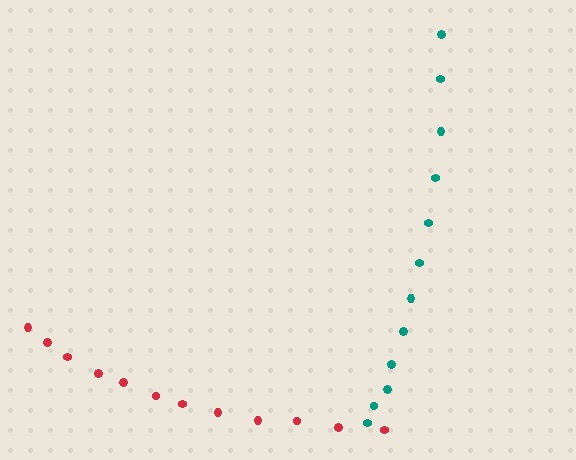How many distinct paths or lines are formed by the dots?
There are 2 distinct paths.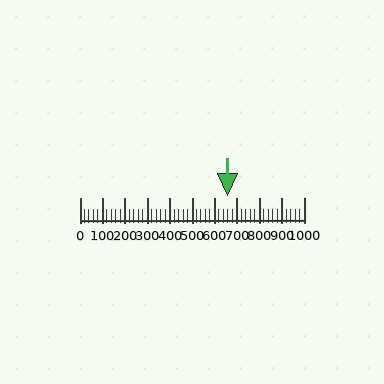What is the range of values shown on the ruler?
The ruler shows values from 0 to 1000.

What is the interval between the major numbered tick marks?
The major tick marks are spaced 100 units apart.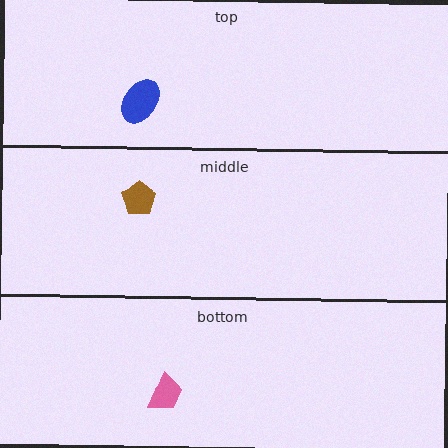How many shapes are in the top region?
1.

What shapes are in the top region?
The blue ellipse.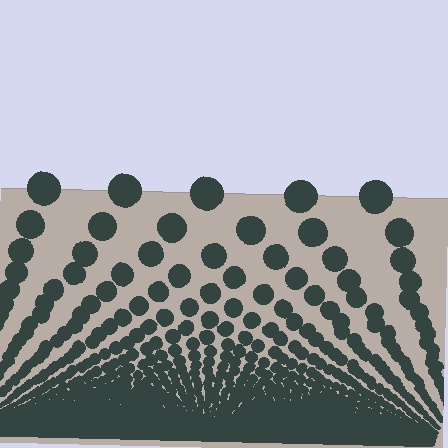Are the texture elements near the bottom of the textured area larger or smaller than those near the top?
Smaller. The gradient is inverted — elements near the bottom are smaller and denser.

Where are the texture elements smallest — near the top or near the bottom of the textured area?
Near the bottom.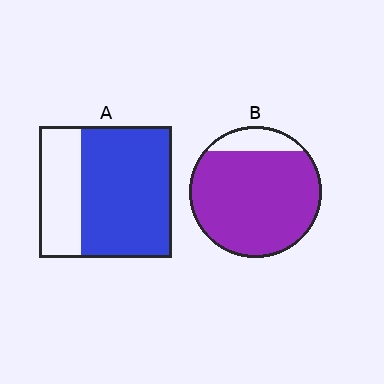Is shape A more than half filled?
Yes.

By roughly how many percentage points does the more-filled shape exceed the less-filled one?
By roughly 20 percentage points (B over A).